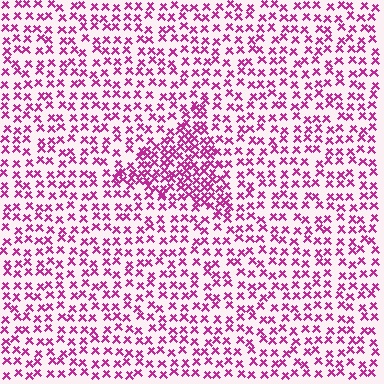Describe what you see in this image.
The image contains small magenta elements arranged at two different densities. A triangle-shaped region is visible where the elements are more densely packed than the surrounding area.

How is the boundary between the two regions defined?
The boundary is defined by a change in element density (approximately 2.0x ratio). All elements are the same color, size, and shape.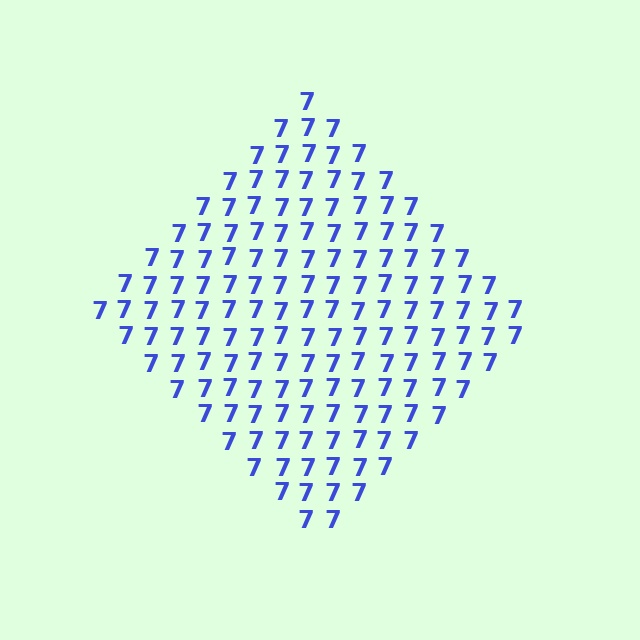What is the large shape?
The large shape is a diamond.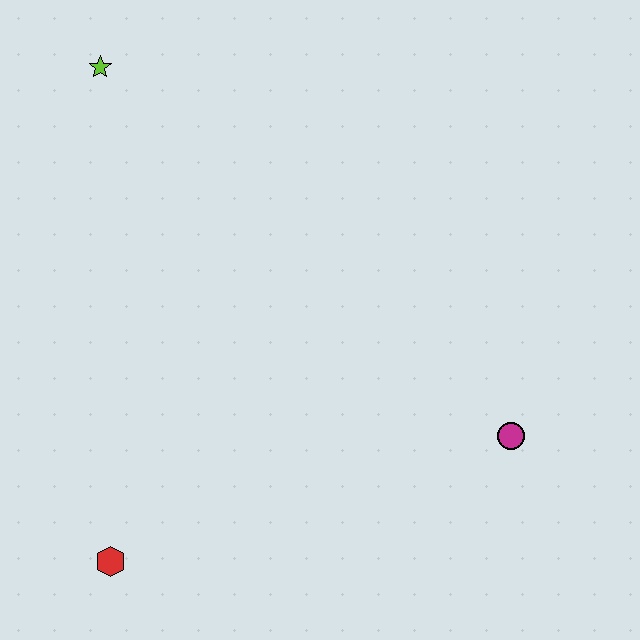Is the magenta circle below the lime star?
Yes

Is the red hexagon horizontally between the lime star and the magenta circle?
Yes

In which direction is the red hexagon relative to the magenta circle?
The red hexagon is to the left of the magenta circle.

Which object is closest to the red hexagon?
The magenta circle is closest to the red hexagon.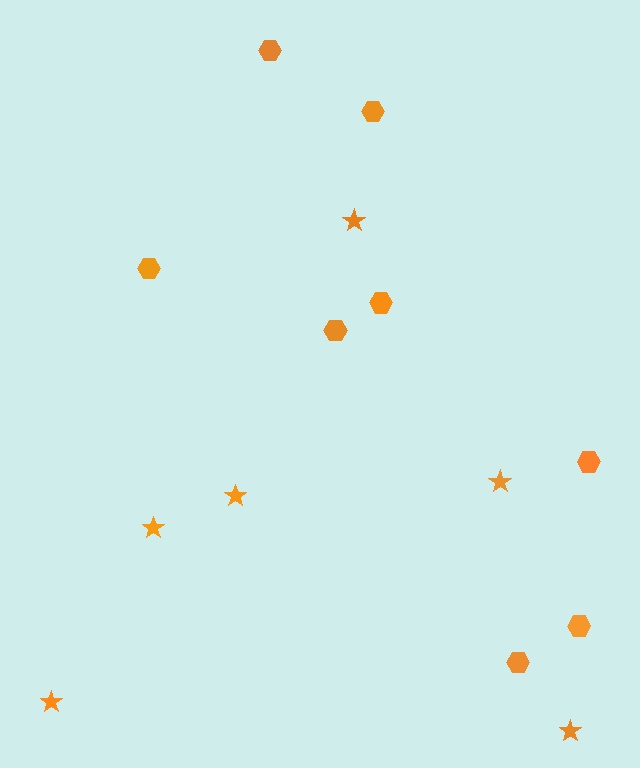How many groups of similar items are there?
There are 2 groups: one group of hexagons (8) and one group of stars (6).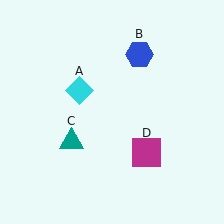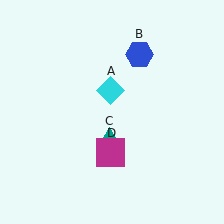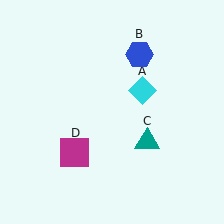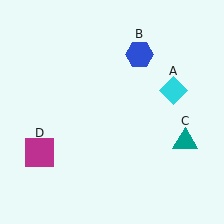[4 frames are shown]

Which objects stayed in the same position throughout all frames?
Blue hexagon (object B) remained stationary.